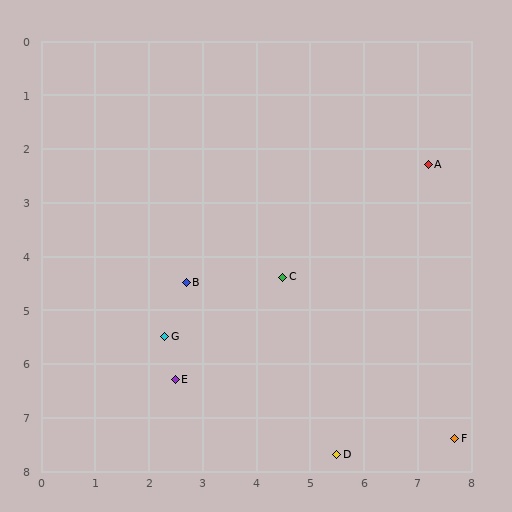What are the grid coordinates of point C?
Point C is at approximately (4.5, 4.4).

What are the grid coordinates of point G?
Point G is at approximately (2.3, 5.5).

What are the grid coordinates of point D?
Point D is at approximately (5.5, 7.7).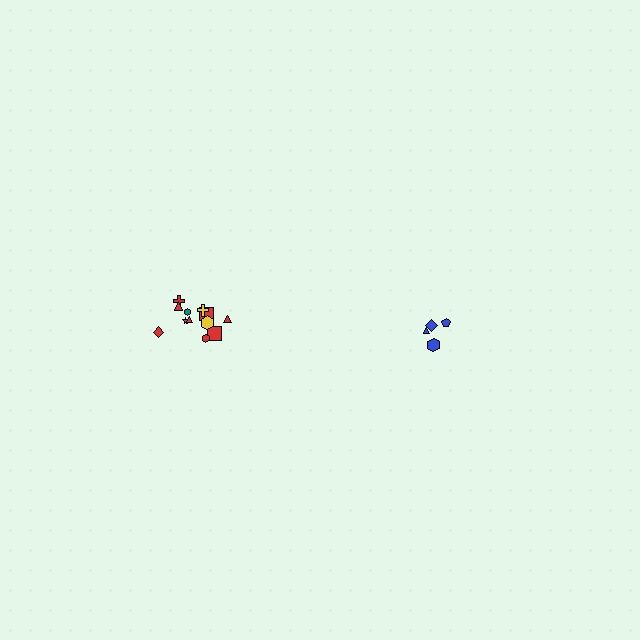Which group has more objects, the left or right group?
The left group.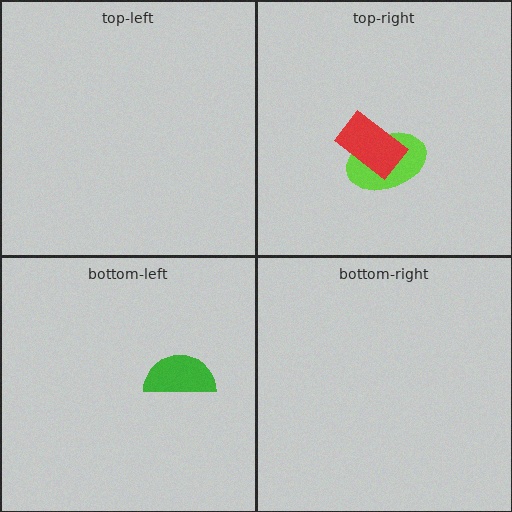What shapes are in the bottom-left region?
The green semicircle.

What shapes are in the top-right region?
The lime ellipse, the red rectangle.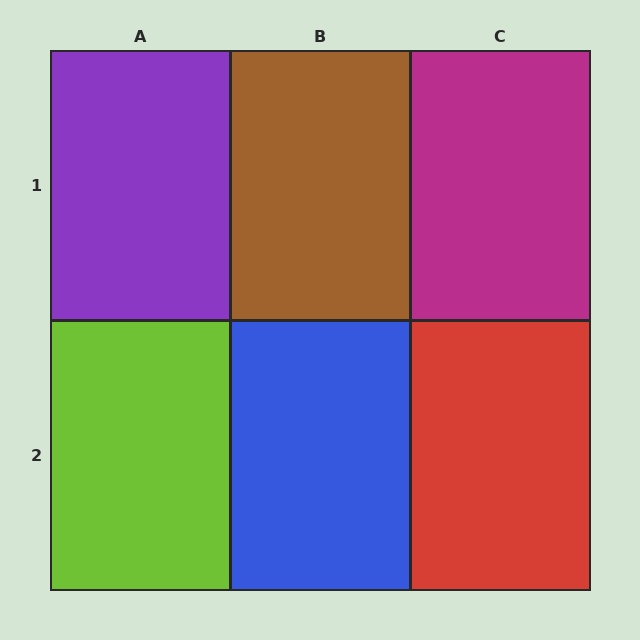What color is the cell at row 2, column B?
Blue.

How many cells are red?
1 cell is red.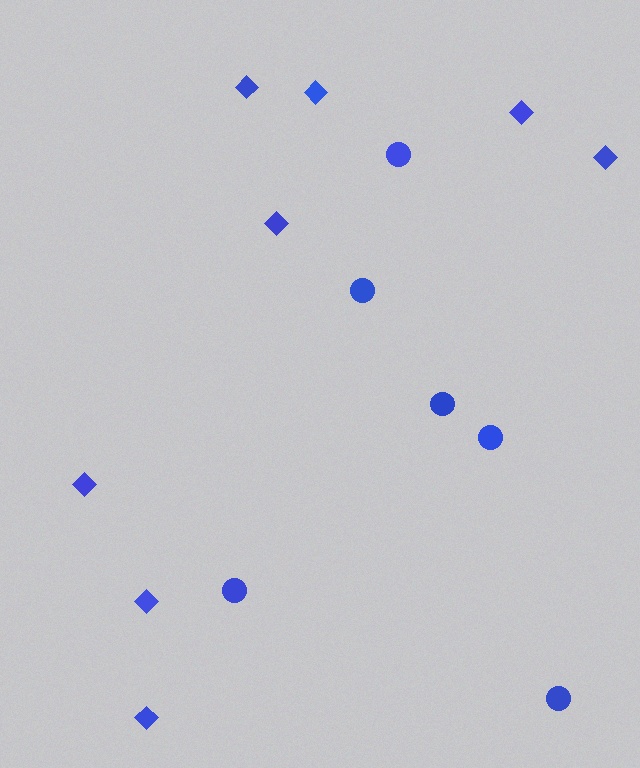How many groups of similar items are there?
There are 2 groups: one group of diamonds (8) and one group of circles (6).